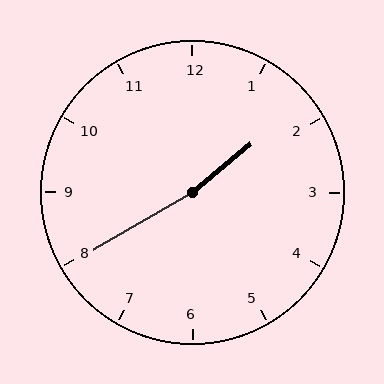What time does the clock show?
1:40.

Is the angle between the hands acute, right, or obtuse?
It is obtuse.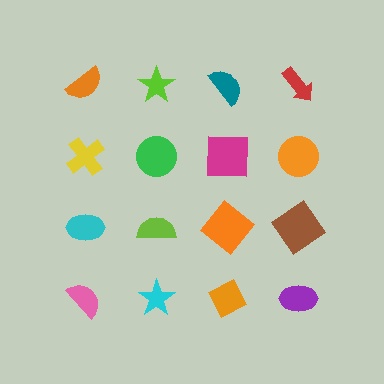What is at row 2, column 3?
A magenta square.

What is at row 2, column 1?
A yellow cross.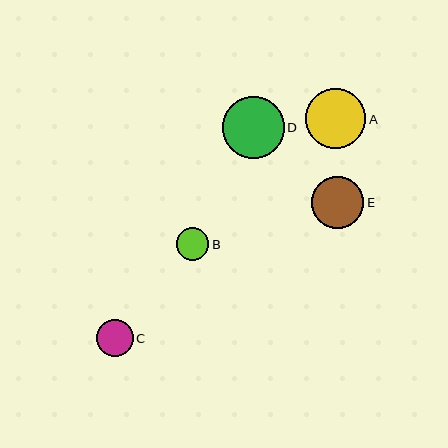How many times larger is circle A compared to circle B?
Circle A is approximately 1.8 times the size of circle B.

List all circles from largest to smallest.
From largest to smallest: D, A, E, C, B.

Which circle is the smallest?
Circle B is the smallest with a size of approximately 32 pixels.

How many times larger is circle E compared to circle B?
Circle E is approximately 1.6 times the size of circle B.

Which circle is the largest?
Circle D is the largest with a size of approximately 61 pixels.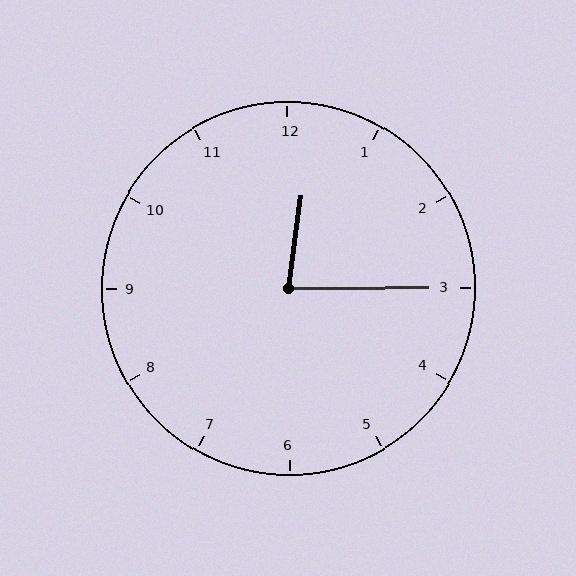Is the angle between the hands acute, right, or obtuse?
It is acute.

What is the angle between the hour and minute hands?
Approximately 82 degrees.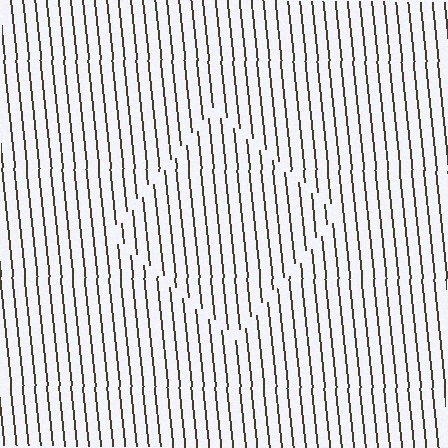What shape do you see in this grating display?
An illusory square. The interior of the shape contains the same grating, shifted by half a period — the contour is defined by the phase discontinuity where line-ends from the inner and outer gratings abut.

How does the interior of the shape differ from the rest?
The interior of the shape contains the same grating, shifted by half a period — the contour is defined by the phase discontinuity where line-ends from the inner and outer gratings abut.